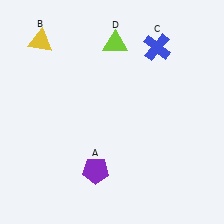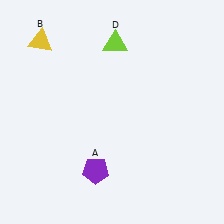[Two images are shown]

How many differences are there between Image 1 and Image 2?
There is 1 difference between the two images.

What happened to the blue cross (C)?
The blue cross (C) was removed in Image 2. It was in the top-right area of Image 1.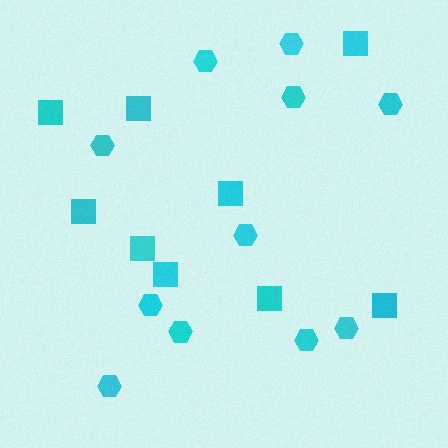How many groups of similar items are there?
There are 2 groups: one group of hexagons (11) and one group of squares (9).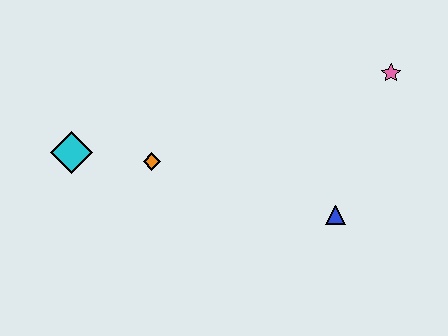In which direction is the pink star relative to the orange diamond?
The pink star is to the right of the orange diamond.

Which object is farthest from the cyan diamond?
The pink star is farthest from the cyan diamond.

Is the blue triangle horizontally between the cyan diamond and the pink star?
Yes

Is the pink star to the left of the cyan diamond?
No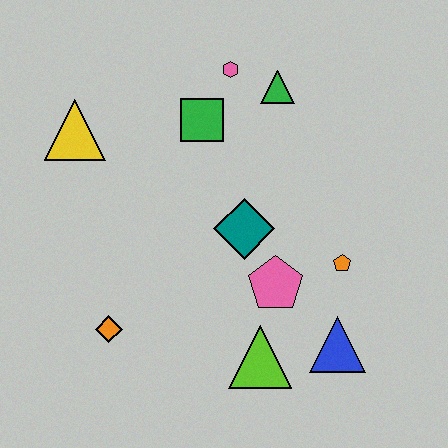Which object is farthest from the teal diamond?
The yellow triangle is farthest from the teal diamond.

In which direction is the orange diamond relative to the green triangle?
The orange diamond is below the green triangle.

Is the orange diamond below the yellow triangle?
Yes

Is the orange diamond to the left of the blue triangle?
Yes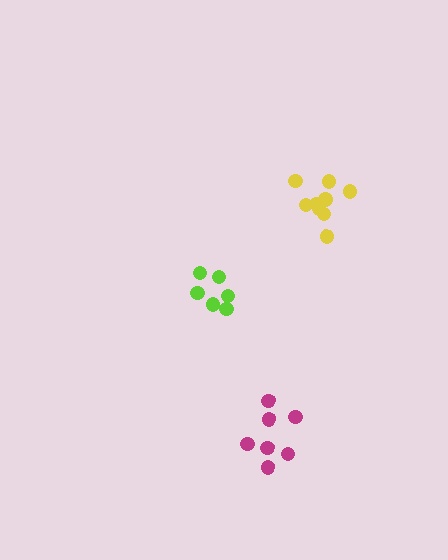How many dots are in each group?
Group 1: 7 dots, Group 2: 6 dots, Group 3: 9 dots (22 total).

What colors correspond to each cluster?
The clusters are colored: magenta, lime, yellow.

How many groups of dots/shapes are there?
There are 3 groups.